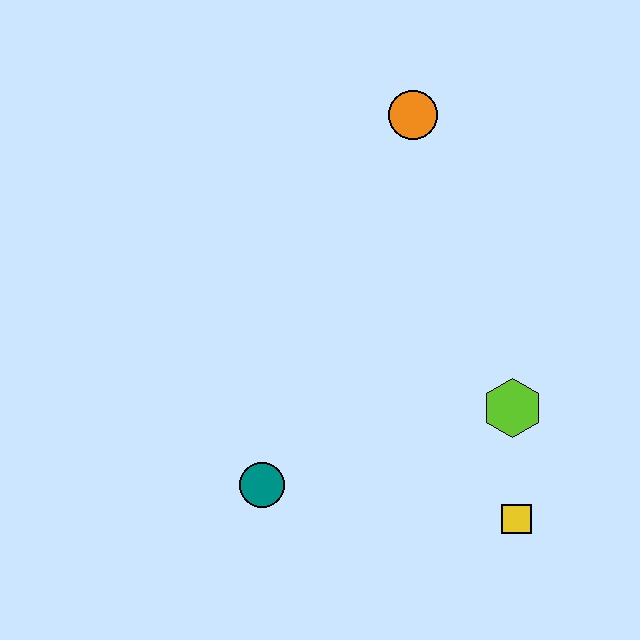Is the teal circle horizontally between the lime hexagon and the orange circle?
No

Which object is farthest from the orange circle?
The yellow square is farthest from the orange circle.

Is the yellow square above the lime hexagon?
No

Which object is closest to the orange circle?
The lime hexagon is closest to the orange circle.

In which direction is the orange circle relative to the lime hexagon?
The orange circle is above the lime hexagon.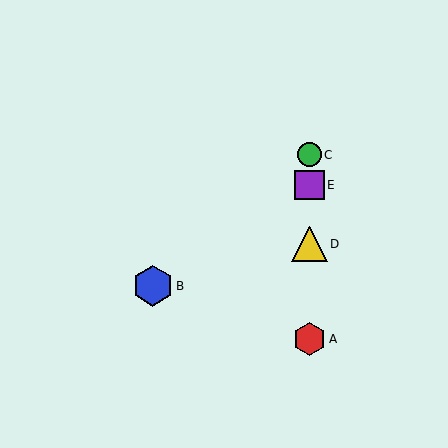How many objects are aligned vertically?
4 objects (A, C, D, E) are aligned vertically.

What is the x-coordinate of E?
Object E is at x≈309.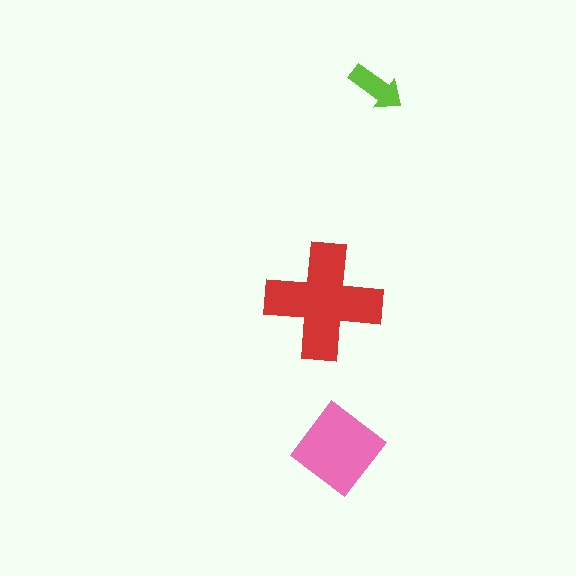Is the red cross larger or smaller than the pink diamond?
Larger.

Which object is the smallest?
The lime arrow.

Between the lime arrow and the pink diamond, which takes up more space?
The pink diamond.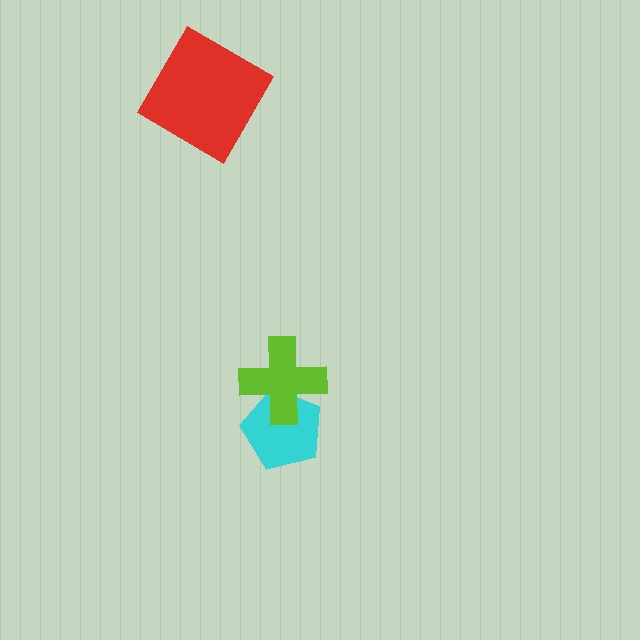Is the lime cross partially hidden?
No, no other shape covers it.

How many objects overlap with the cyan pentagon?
1 object overlaps with the cyan pentagon.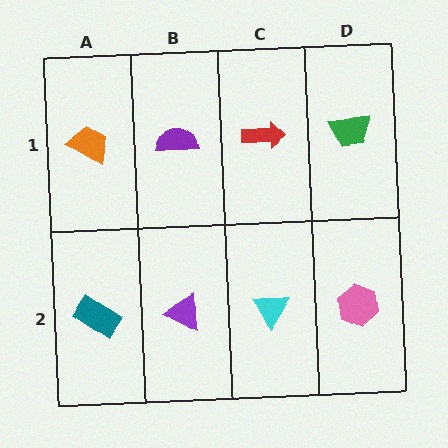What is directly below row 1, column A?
A teal rectangle.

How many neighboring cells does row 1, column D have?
2.